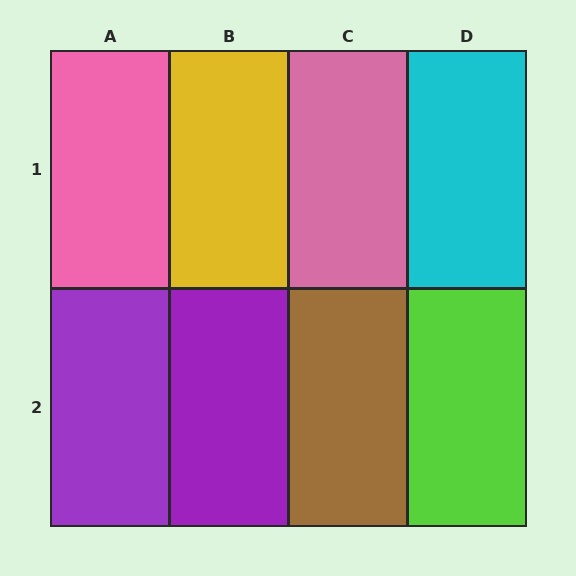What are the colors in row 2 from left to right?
Purple, purple, brown, lime.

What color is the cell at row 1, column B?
Yellow.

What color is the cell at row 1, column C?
Pink.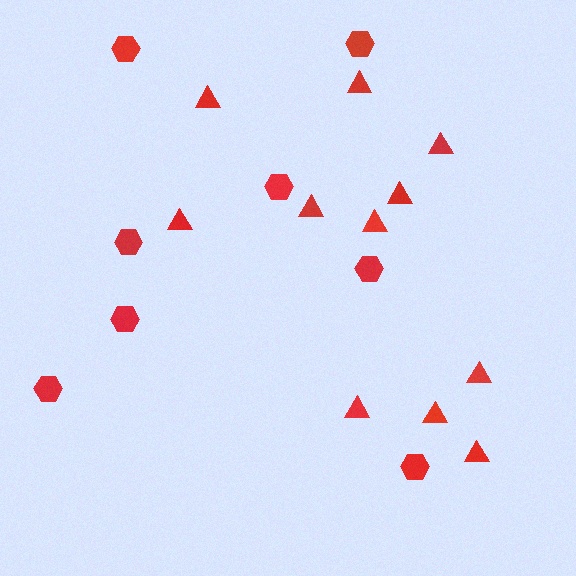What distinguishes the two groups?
There are 2 groups: one group of hexagons (8) and one group of triangles (11).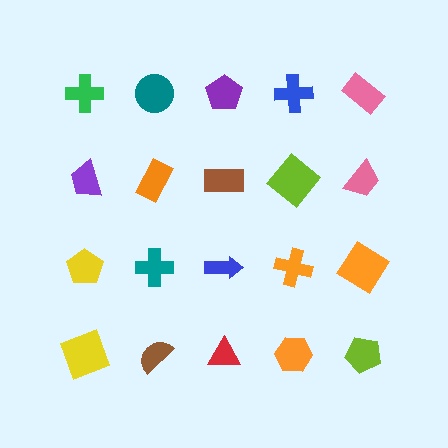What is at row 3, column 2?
A teal cross.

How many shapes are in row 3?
5 shapes.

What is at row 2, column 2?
An orange rectangle.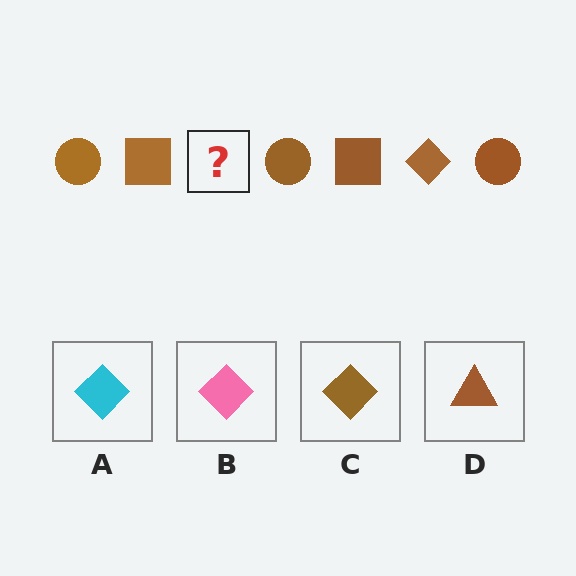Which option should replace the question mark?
Option C.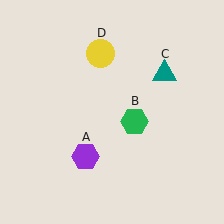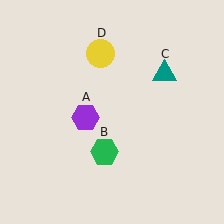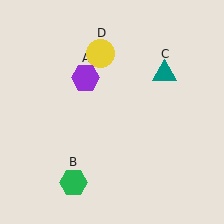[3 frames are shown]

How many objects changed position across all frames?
2 objects changed position: purple hexagon (object A), green hexagon (object B).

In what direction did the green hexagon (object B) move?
The green hexagon (object B) moved down and to the left.